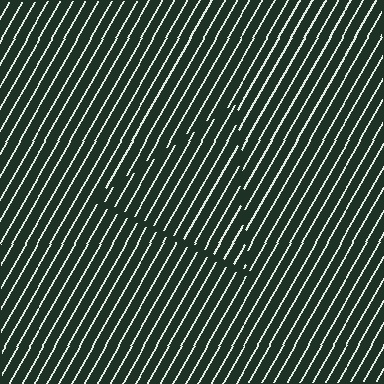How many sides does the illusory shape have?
3 sides — the line-ends trace a triangle.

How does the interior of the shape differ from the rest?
The interior of the shape contains the same grating, shifted by half a period — the contour is defined by the phase discontinuity where line-ends from the inner and outer gratings abut.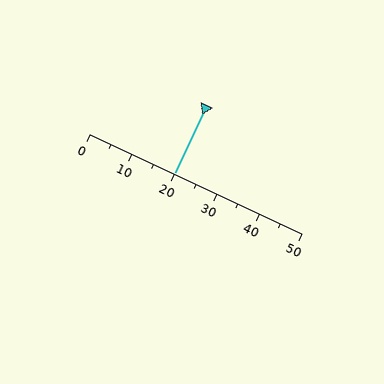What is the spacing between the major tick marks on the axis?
The major ticks are spaced 10 apart.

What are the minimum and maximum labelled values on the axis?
The axis runs from 0 to 50.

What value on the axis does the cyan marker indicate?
The marker indicates approximately 20.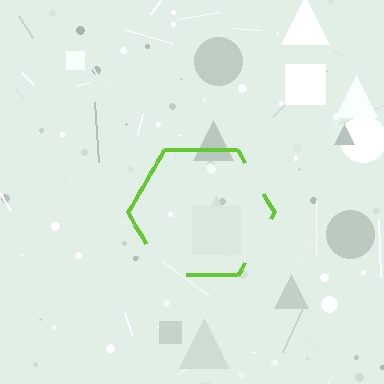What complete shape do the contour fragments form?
The contour fragments form a hexagon.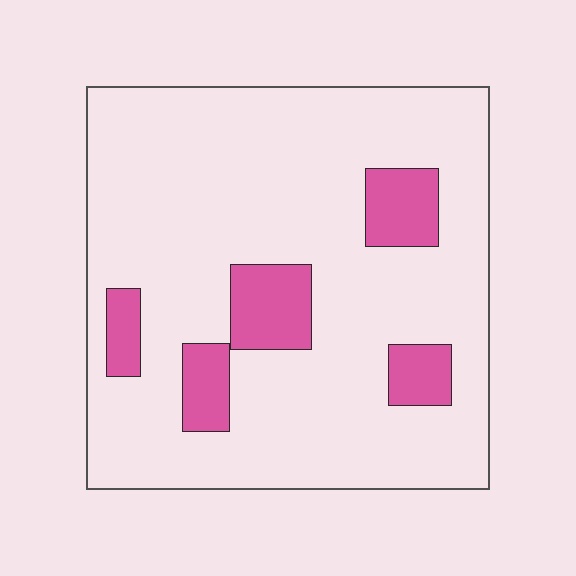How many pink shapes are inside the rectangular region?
5.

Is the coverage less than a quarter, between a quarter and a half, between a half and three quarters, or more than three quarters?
Less than a quarter.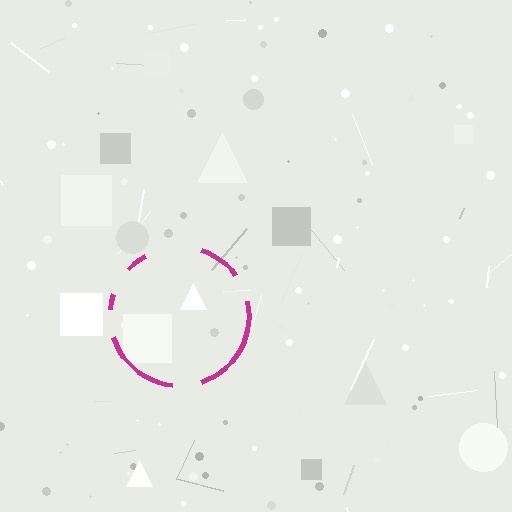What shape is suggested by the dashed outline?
The dashed outline suggests a circle.